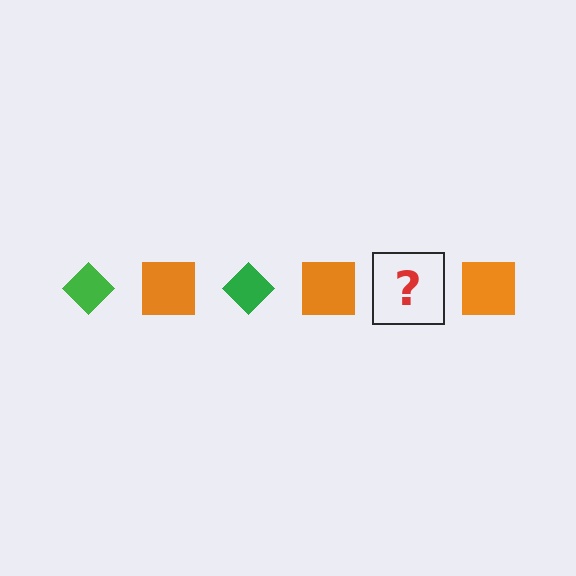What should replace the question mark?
The question mark should be replaced with a green diamond.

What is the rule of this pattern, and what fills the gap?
The rule is that the pattern alternates between green diamond and orange square. The gap should be filled with a green diamond.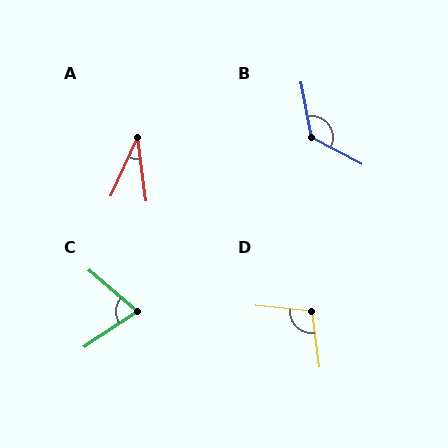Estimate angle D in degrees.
Approximately 104 degrees.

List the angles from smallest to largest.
A (32°), C (74°), D (104°), B (129°).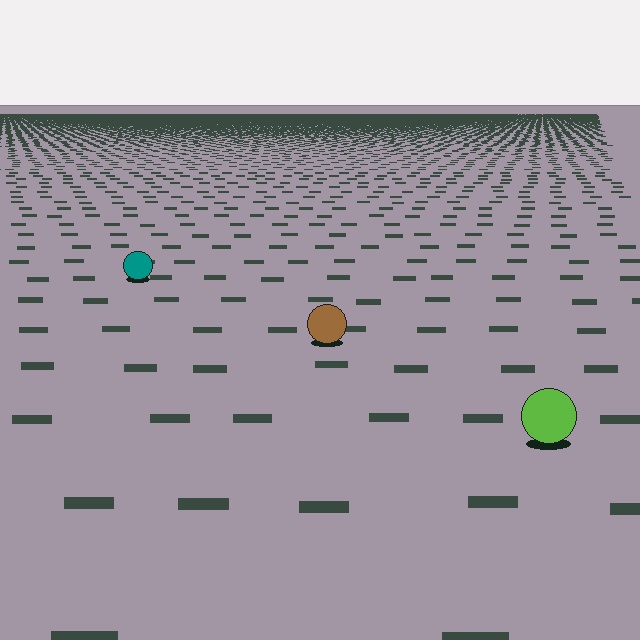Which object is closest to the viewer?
The lime circle is closest. The texture marks near it are larger and more spread out.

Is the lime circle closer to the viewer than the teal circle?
Yes. The lime circle is closer — you can tell from the texture gradient: the ground texture is coarser near it.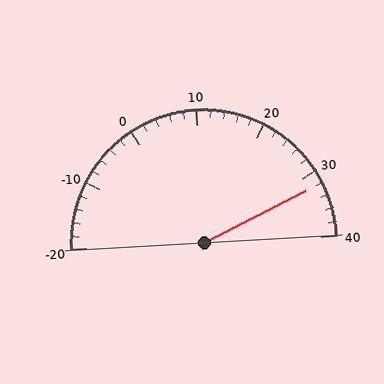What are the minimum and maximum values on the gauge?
The gauge ranges from -20 to 40.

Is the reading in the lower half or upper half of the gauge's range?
The reading is in the upper half of the range (-20 to 40).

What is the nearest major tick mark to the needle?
The nearest major tick mark is 30.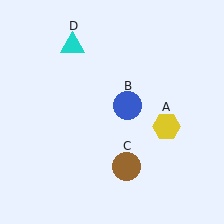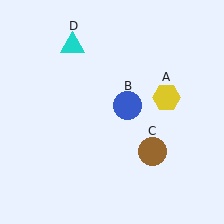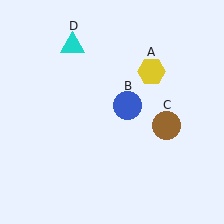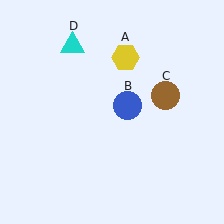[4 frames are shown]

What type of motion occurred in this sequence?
The yellow hexagon (object A), brown circle (object C) rotated counterclockwise around the center of the scene.